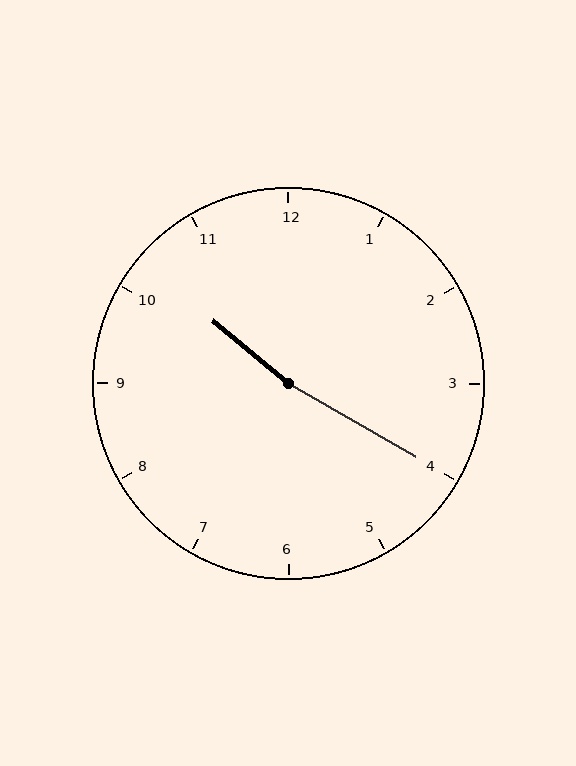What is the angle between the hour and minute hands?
Approximately 170 degrees.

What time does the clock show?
10:20.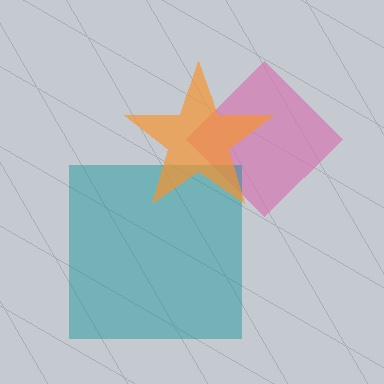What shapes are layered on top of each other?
The layered shapes are: a pink diamond, a teal square, an orange star.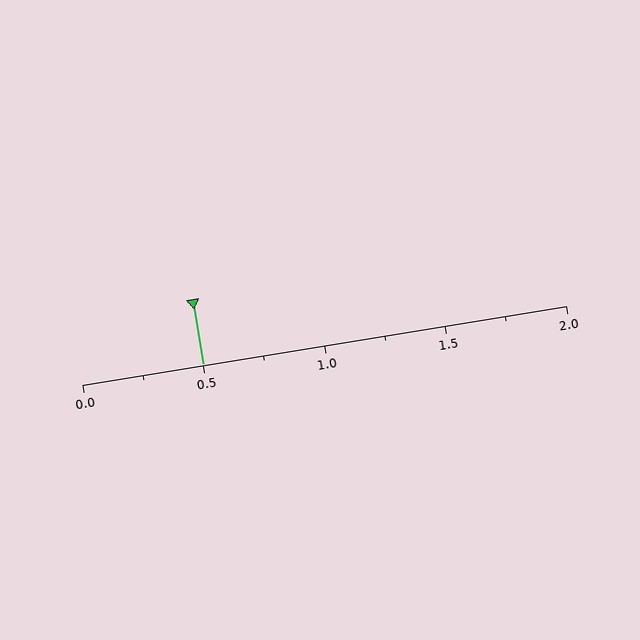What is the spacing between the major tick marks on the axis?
The major ticks are spaced 0.5 apart.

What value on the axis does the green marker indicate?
The marker indicates approximately 0.5.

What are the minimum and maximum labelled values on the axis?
The axis runs from 0.0 to 2.0.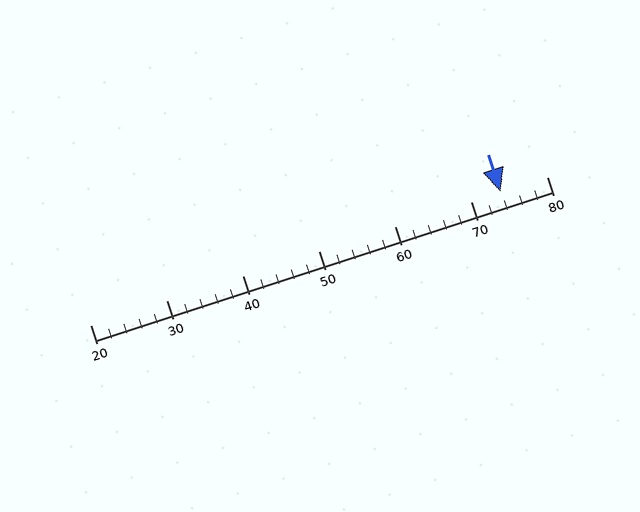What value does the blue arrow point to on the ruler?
The blue arrow points to approximately 74.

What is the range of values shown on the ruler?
The ruler shows values from 20 to 80.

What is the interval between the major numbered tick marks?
The major tick marks are spaced 10 units apart.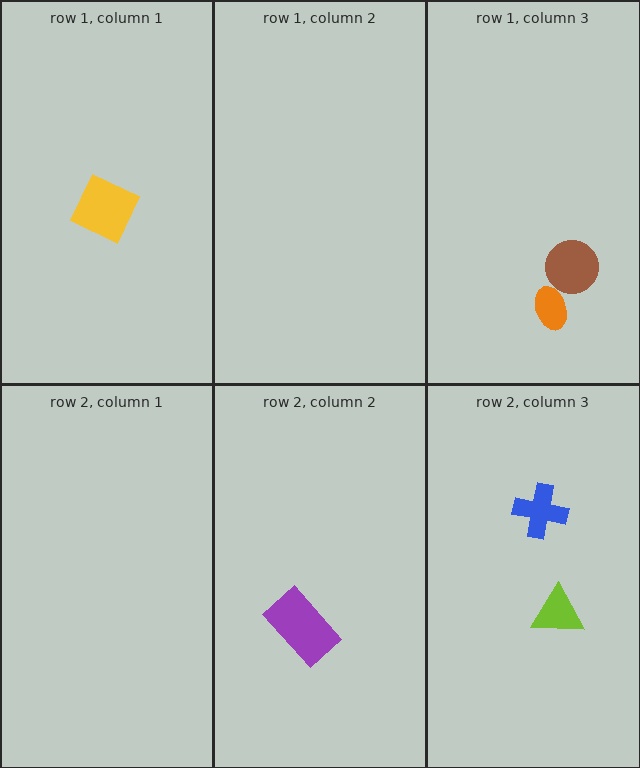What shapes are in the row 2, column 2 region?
The purple rectangle.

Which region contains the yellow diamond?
The row 1, column 1 region.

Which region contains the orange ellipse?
The row 1, column 3 region.